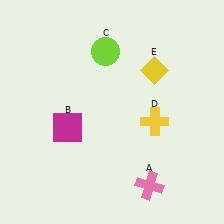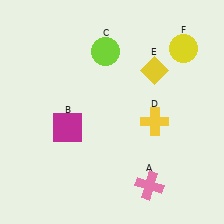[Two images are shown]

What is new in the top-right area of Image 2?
A yellow circle (F) was added in the top-right area of Image 2.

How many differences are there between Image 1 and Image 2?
There is 1 difference between the two images.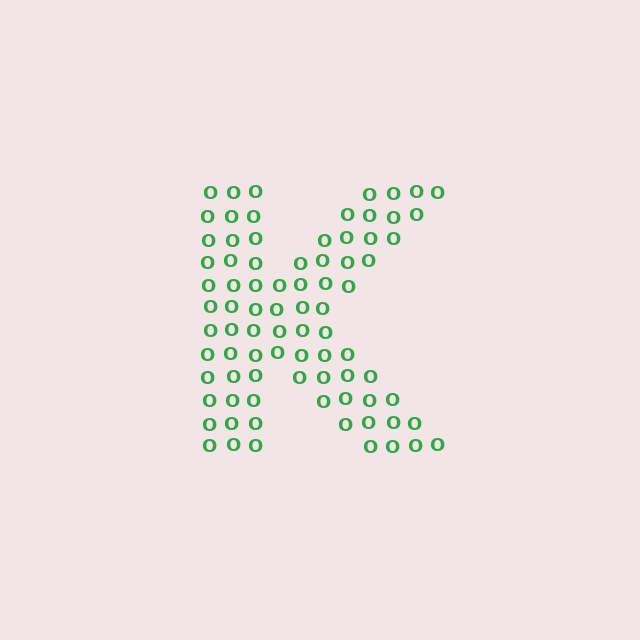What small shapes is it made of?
It is made of small letter O's.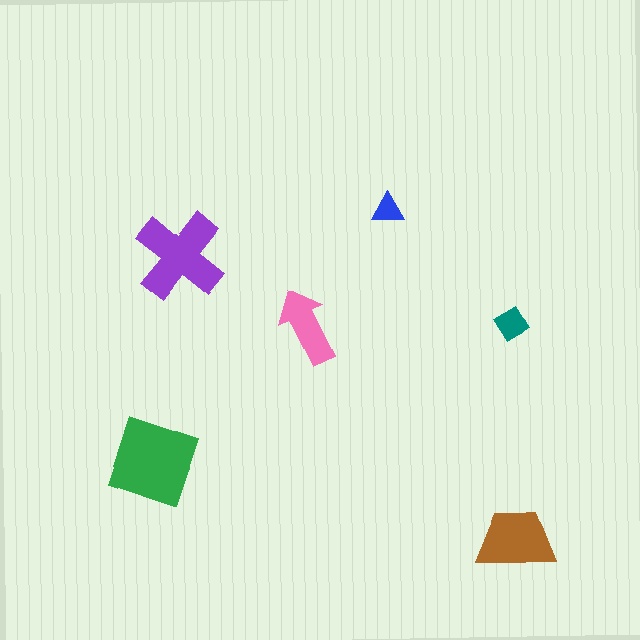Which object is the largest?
The green square.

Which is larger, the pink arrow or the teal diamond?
The pink arrow.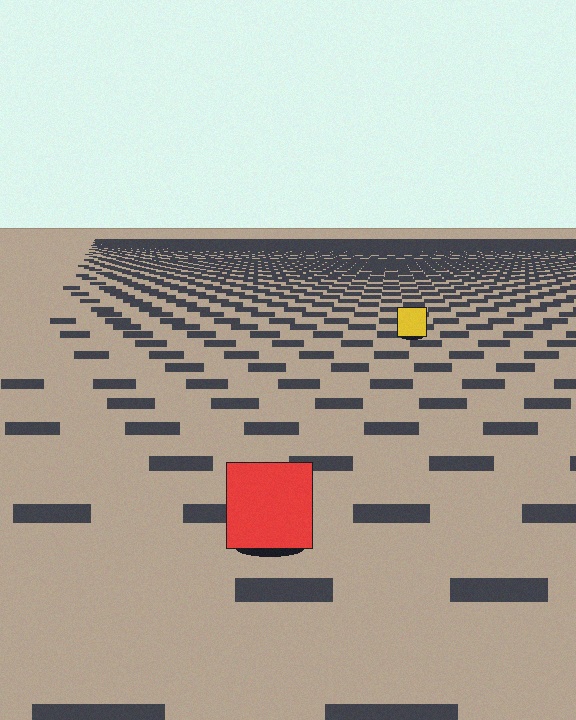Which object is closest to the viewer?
The red square is closest. The texture marks near it are larger and more spread out.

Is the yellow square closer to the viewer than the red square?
No. The red square is closer — you can tell from the texture gradient: the ground texture is coarser near it.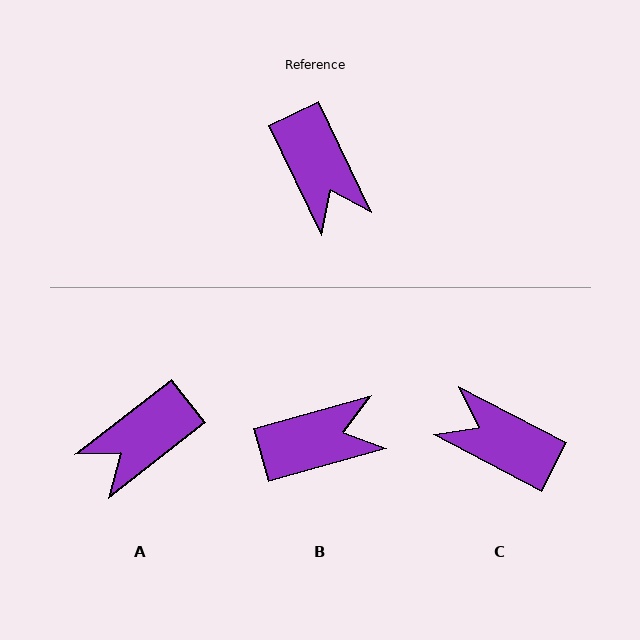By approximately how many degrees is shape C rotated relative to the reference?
Approximately 143 degrees clockwise.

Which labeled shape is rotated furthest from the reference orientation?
C, about 143 degrees away.